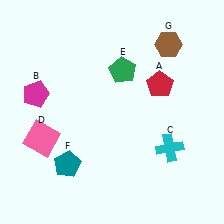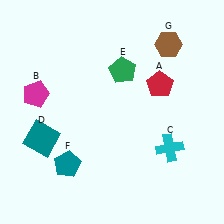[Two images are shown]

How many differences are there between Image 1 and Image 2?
There is 1 difference between the two images.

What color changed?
The square (D) changed from pink in Image 1 to teal in Image 2.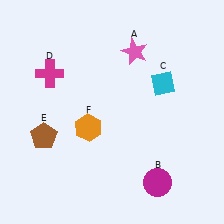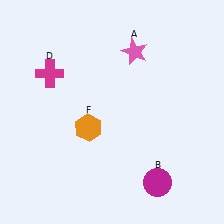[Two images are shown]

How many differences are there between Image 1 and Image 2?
There are 2 differences between the two images.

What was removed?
The cyan diamond (C), the brown pentagon (E) were removed in Image 2.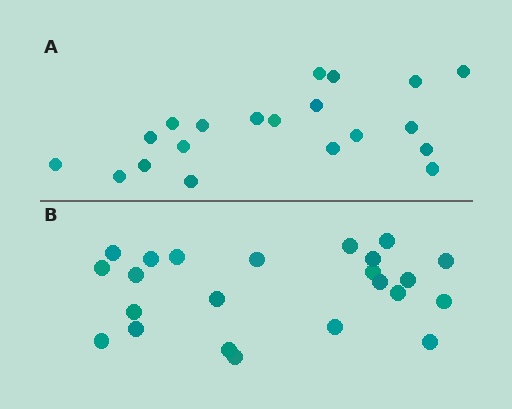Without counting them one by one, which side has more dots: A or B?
Region B (the bottom region) has more dots.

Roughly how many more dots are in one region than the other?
Region B has just a few more — roughly 2 or 3 more dots than region A.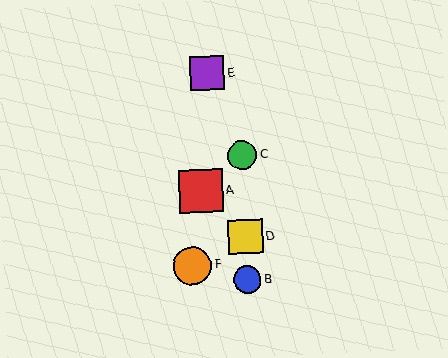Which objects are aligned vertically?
Objects B, C, D are aligned vertically.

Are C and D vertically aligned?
Yes, both are at x≈242.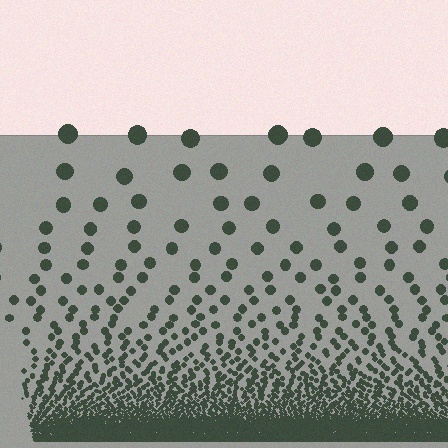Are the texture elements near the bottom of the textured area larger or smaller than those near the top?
Smaller. The gradient is inverted — elements near the bottom are smaller and denser.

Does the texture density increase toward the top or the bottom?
Density increases toward the bottom.